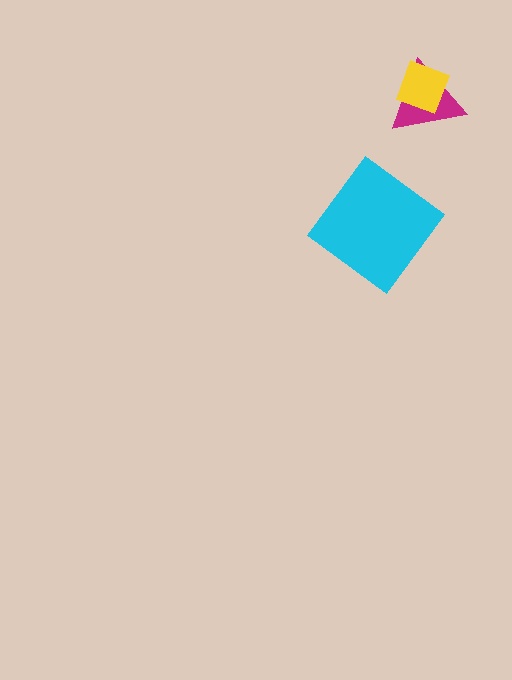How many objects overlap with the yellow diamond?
1 object overlaps with the yellow diamond.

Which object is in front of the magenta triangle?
The yellow diamond is in front of the magenta triangle.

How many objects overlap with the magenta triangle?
1 object overlaps with the magenta triangle.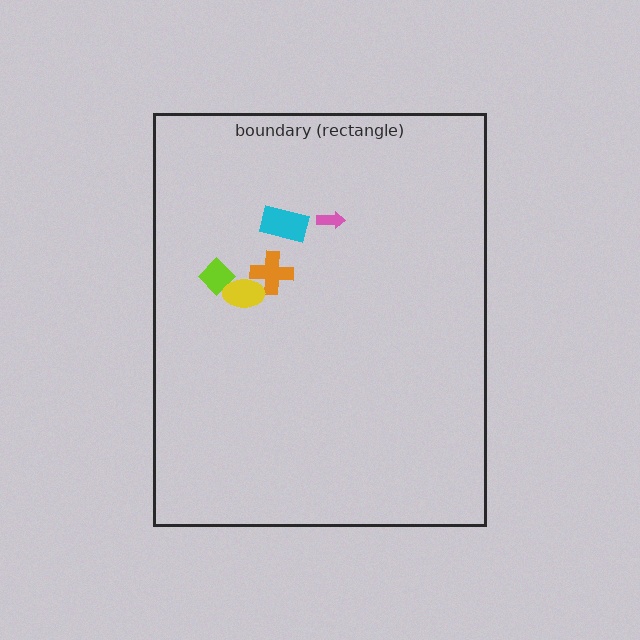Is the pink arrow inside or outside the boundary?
Inside.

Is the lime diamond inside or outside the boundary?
Inside.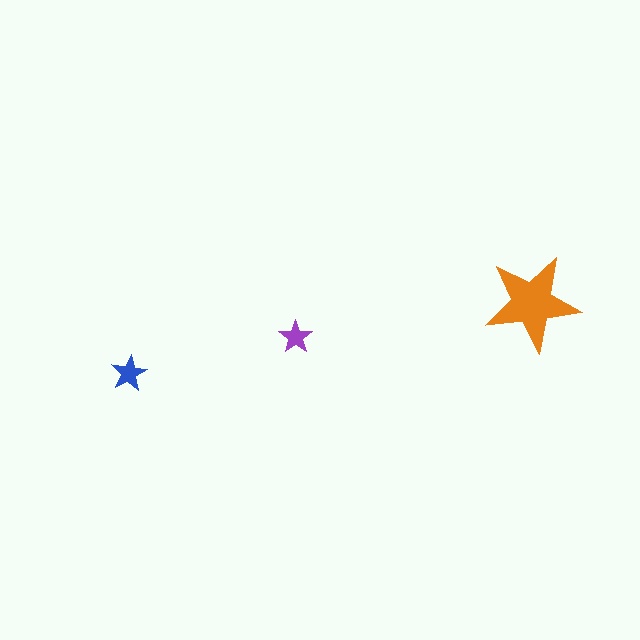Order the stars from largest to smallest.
the orange one, the blue one, the purple one.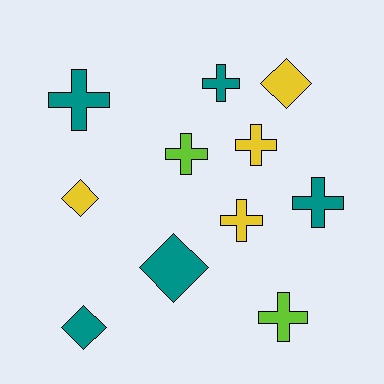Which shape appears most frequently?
Cross, with 7 objects.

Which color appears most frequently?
Teal, with 5 objects.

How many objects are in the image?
There are 11 objects.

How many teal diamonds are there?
There are 2 teal diamonds.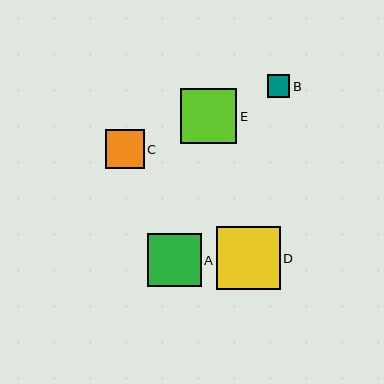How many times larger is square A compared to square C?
Square A is approximately 1.4 times the size of square C.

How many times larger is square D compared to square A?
Square D is approximately 1.2 times the size of square A.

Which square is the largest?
Square D is the largest with a size of approximately 63 pixels.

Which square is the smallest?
Square B is the smallest with a size of approximately 22 pixels.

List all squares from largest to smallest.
From largest to smallest: D, E, A, C, B.